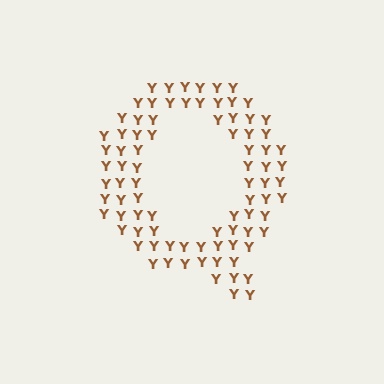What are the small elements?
The small elements are letter Y's.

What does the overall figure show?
The overall figure shows the letter Q.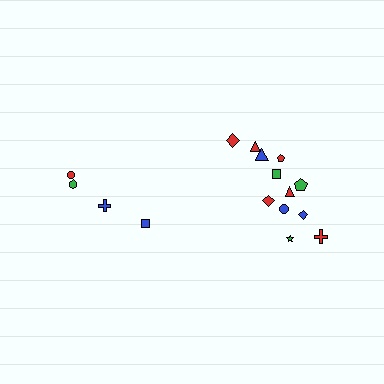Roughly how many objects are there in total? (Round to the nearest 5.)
Roughly 15 objects in total.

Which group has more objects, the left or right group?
The right group.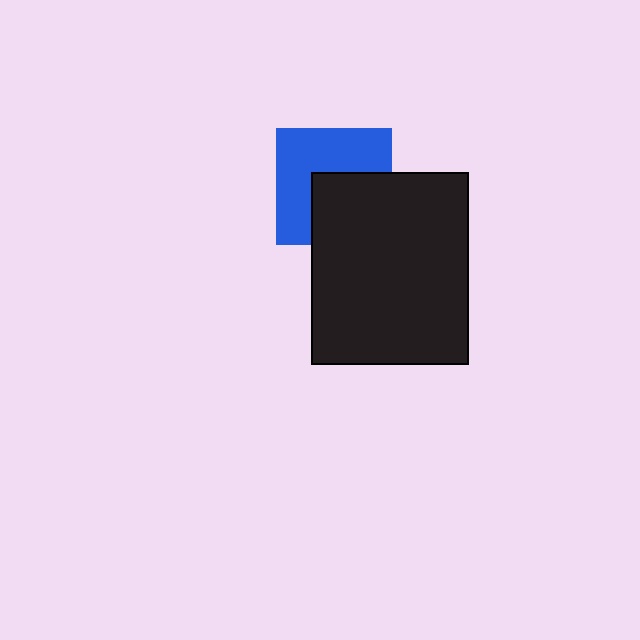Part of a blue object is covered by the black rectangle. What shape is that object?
It is a square.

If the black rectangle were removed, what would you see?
You would see the complete blue square.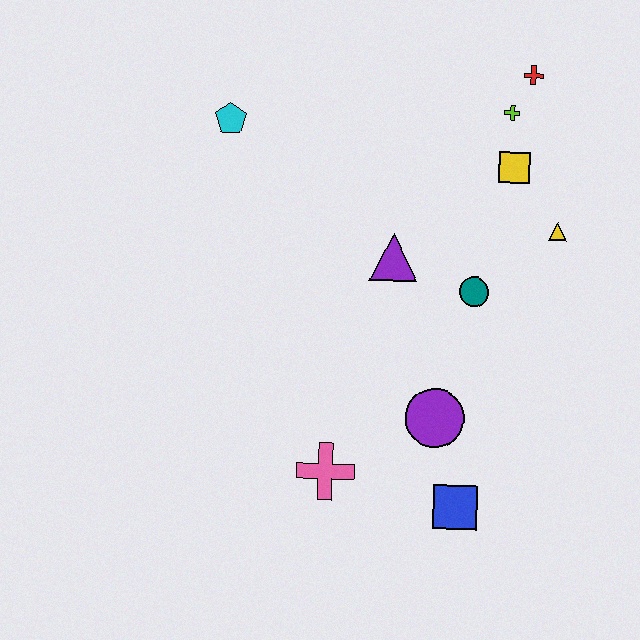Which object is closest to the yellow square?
The lime cross is closest to the yellow square.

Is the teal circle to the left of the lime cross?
Yes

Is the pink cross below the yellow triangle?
Yes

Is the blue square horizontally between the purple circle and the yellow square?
Yes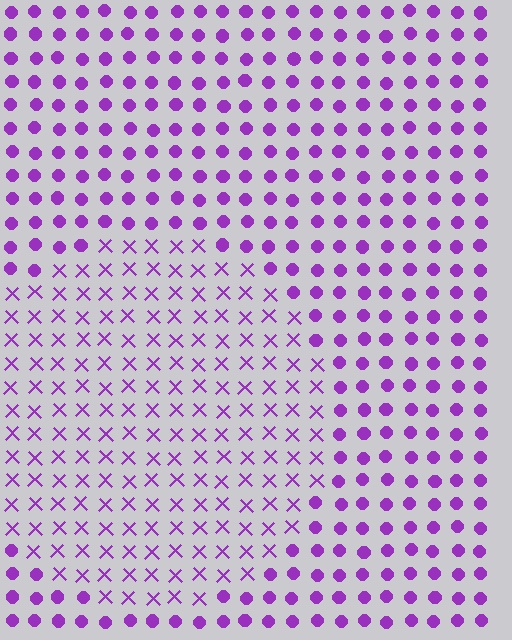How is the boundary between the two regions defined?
The boundary is defined by a change in element shape: X marks inside vs. circles outside. All elements share the same color and spacing.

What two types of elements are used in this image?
The image uses X marks inside the circle region and circles outside it.